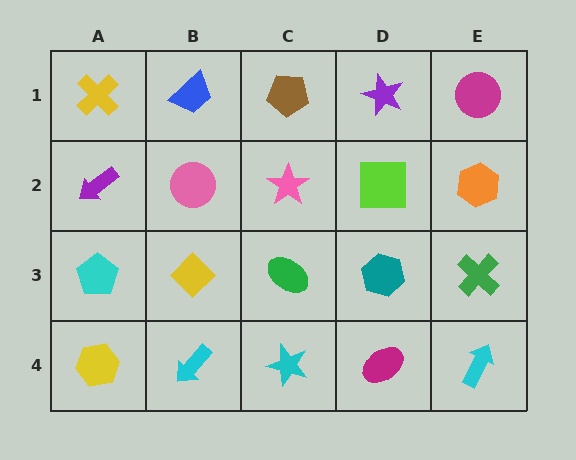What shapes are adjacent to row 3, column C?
A pink star (row 2, column C), a cyan star (row 4, column C), a yellow diamond (row 3, column B), a teal hexagon (row 3, column D).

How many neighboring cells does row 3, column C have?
4.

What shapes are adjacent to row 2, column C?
A brown pentagon (row 1, column C), a green ellipse (row 3, column C), a pink circle (row 2, column B), a lime square (row 2, column D).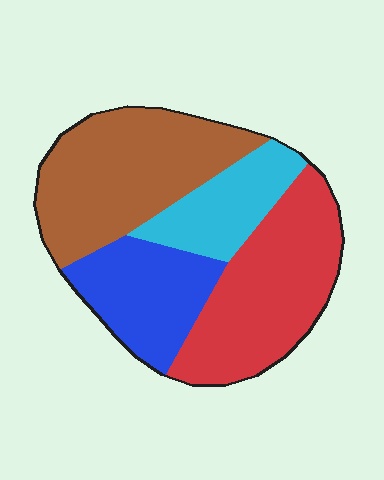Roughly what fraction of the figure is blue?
Blue takes up about one fifth (1/5) of the figure.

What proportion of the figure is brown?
Brown covers 33% of the figure.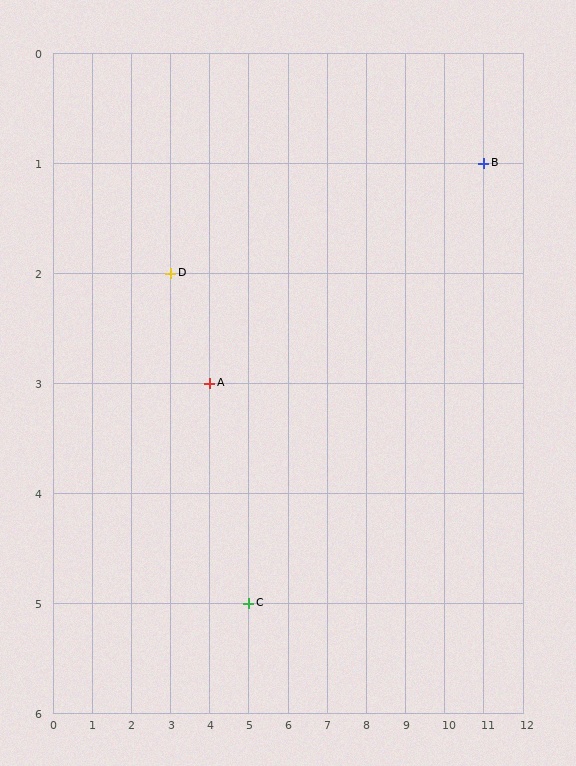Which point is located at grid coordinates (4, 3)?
Point A is at (4, 3).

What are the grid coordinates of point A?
Point A is at grid coordinates (4, 3).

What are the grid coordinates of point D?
Point D is at grid coordinates (3, 2).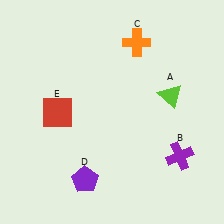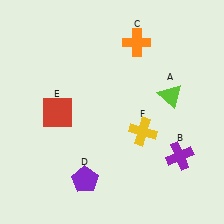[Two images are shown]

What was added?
A yellow cross (F) was added in Image 2.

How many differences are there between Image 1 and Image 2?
There is 1 difference between the two images.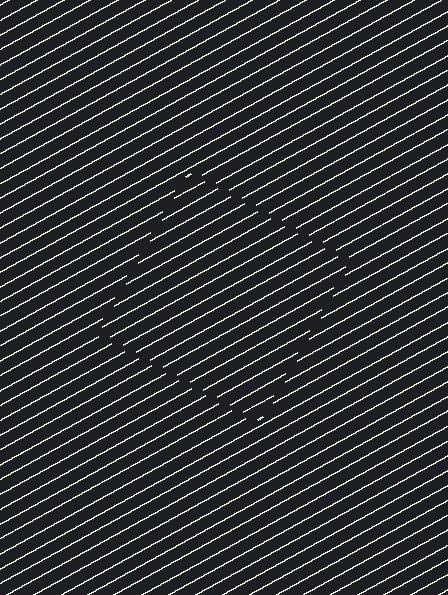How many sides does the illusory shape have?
4 sides — the line-ends trace a square.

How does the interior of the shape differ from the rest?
The interior of the shape contains the same grating, shifted by half a period — the contour is defined by the phase discontinuity where line-ends from the inner and outer gratings abut.